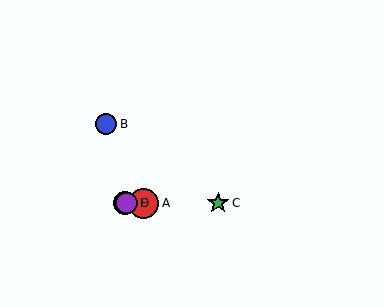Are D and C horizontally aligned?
Yes, both are at y≈203.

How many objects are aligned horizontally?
4 objects (A, C, D, E) are aligned horizontally.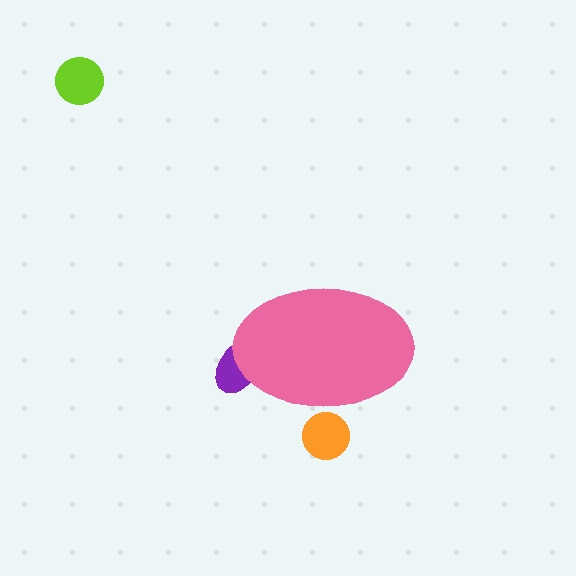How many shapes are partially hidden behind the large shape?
2 shapes are partially hidden.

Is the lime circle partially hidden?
No, the lime circle is fully visible.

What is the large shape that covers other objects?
A pink ellipse.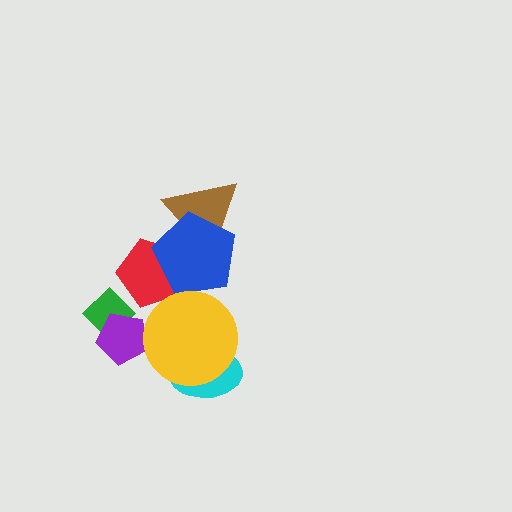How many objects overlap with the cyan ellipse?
1 object overlaps with the cyan ellipse.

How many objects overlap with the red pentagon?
1 object overlaps with the red pentagon.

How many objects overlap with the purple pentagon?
1 object overlaps with the purple pentagon.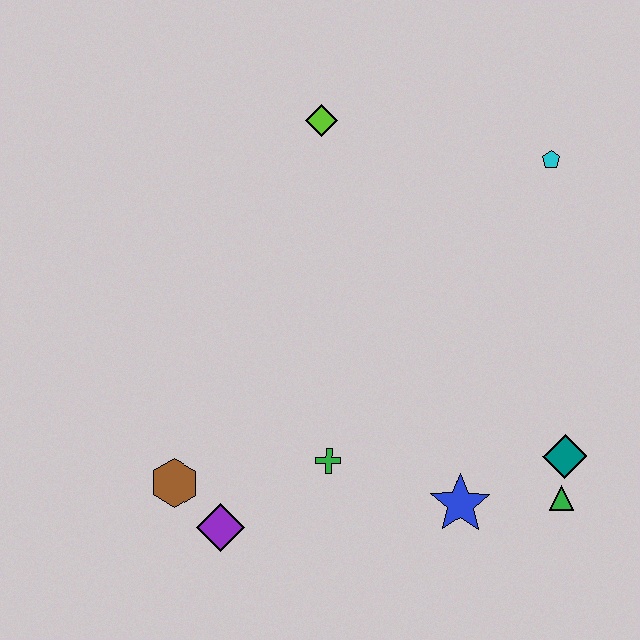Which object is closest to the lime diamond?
The cyan pentagon is closest to the lime diamond.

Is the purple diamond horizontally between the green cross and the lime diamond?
No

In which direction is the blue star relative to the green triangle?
The blue star is to the left of the green triangle.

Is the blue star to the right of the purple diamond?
Yes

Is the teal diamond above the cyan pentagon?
No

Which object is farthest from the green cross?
The cyan pentagon is farthest from the green cross.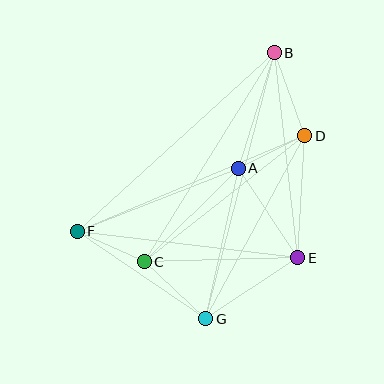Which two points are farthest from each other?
Points B and G are farthest from each other.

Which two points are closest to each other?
Points C and F are closest to each other.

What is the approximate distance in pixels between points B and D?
The distance between B and D is approximately 89 pixels.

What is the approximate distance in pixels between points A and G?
The distance between A and G is approximately 153 pixels.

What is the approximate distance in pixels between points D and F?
The distance between D and F is approximately 247 pixels.